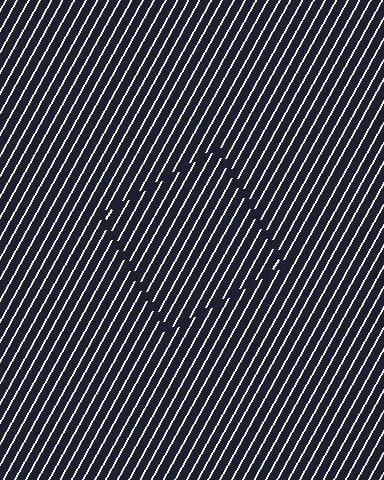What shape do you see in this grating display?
An illusory square. The interior of the shape contains the same grating, shifted by half a period — the contour is defined by the phase discontinuity where line-ends from the inner and outer gratings abut.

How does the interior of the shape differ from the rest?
The interior of the shape contains the same grating, shifted by half a period — the contour is defined by the phase discontinuity where line-ends from the inner and outer gratings abut.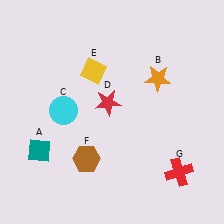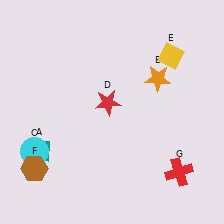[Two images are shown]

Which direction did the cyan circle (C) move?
The cyan circle (C) moved down.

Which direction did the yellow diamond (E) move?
The yellow diamond (E) moved right.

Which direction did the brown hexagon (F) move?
The brown hexagon (F) moved left.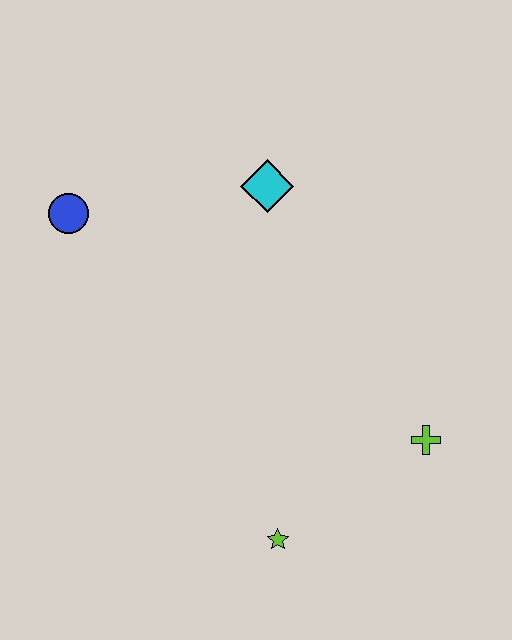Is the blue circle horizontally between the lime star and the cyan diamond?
No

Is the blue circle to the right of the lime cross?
No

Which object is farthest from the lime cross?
The blue circle is farthest from the lime cross.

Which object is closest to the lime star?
The lime cross is closest to the lime star.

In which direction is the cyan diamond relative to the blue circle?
The cyan diamond is to the right of the blue circle.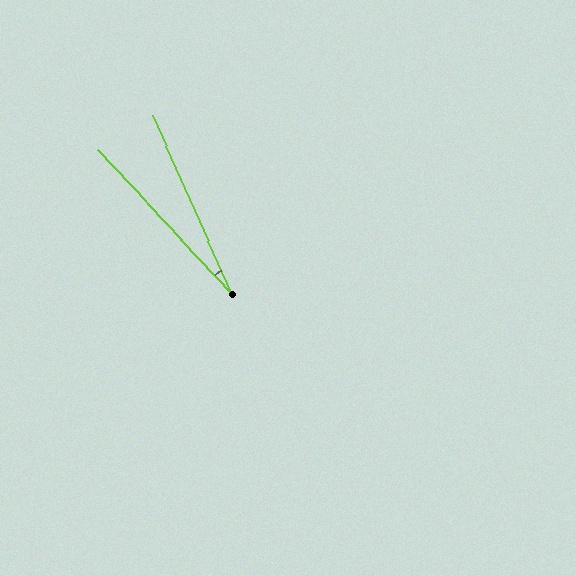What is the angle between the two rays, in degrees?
Approximately 19 degrees.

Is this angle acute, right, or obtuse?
It is acute.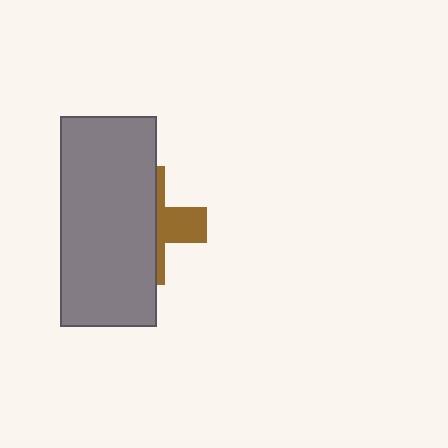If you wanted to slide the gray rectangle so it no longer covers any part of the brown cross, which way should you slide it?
Slide it left — that is the most direct way to separate the two shapes.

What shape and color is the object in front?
The object in front is a gray rectangle.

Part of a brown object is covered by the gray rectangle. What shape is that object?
It is a cross.